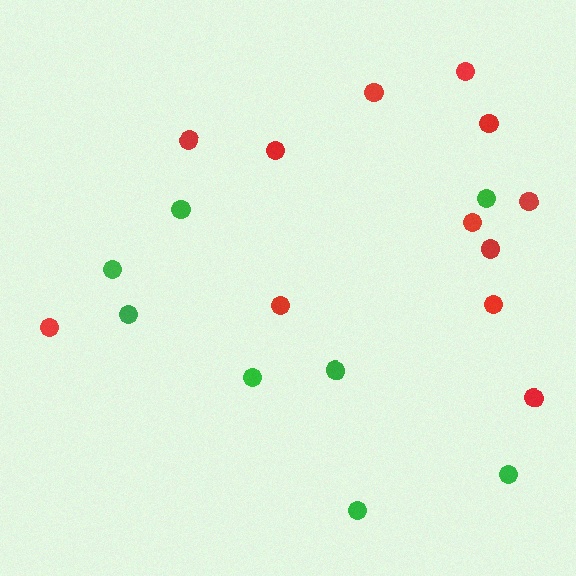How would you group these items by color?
There are 2 groups: one group of green circles (8) and one group of red circles (12).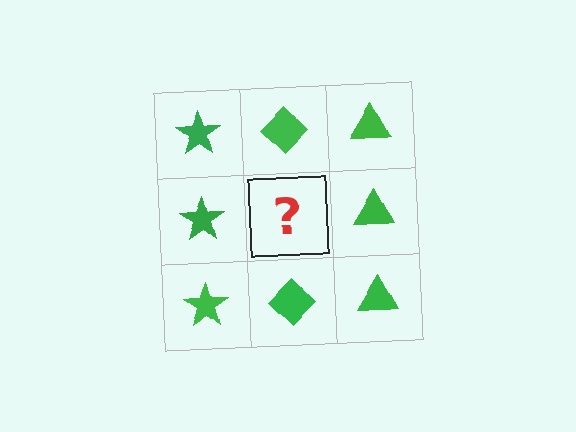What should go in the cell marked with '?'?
The missing cell should contain a green diamond.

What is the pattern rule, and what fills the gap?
The rule is that each column has a consistent shape. The gap should be filled with a green diamond.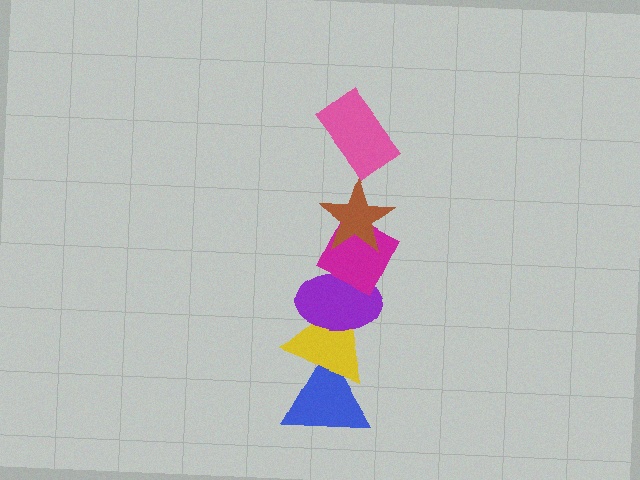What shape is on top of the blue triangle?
The yellow triangle is on top of the blue triangle.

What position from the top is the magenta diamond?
The magenta diamond is 3rd from the top.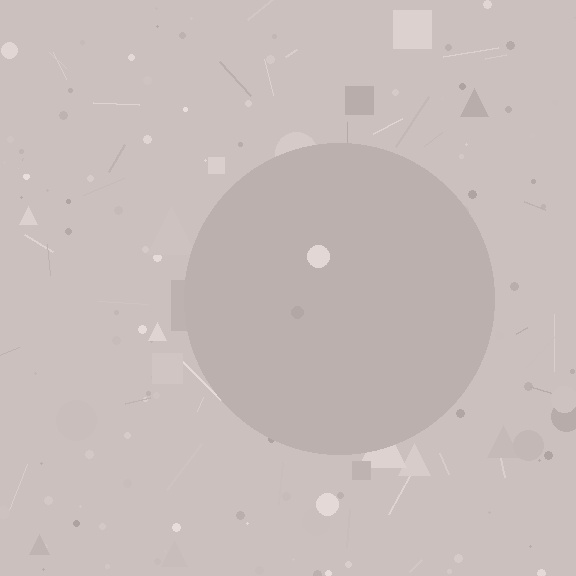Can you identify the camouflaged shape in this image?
The camouflaged shape is a circle.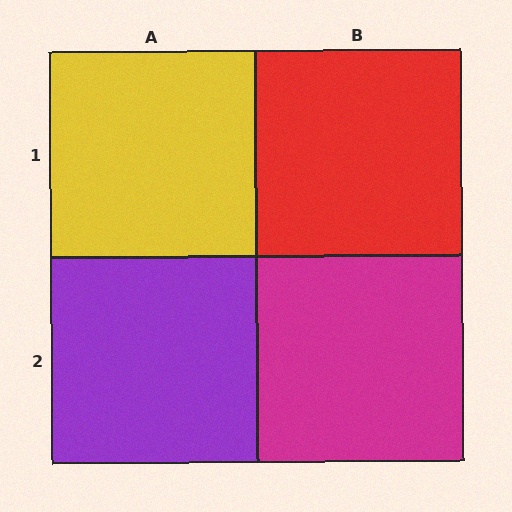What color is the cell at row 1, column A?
Yellow.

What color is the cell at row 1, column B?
Red.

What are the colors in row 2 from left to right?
Purple, magenta.